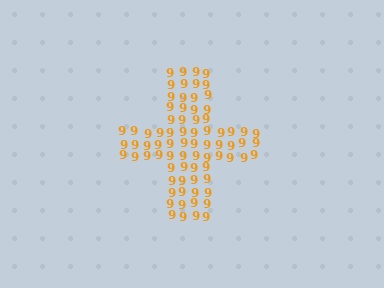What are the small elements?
The small elements are digit 9's.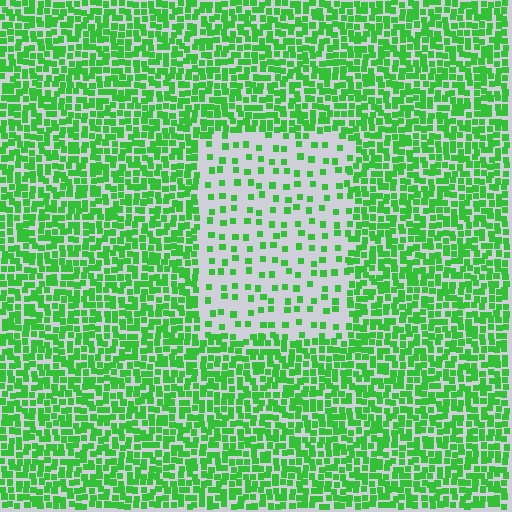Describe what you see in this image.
The image contains small green elements arranged at two different densities. A rectangle-shaped region is visible where the elements are less densely packed than the surrounding area.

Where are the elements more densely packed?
The elements are more densely packed outside the rectangle boundary.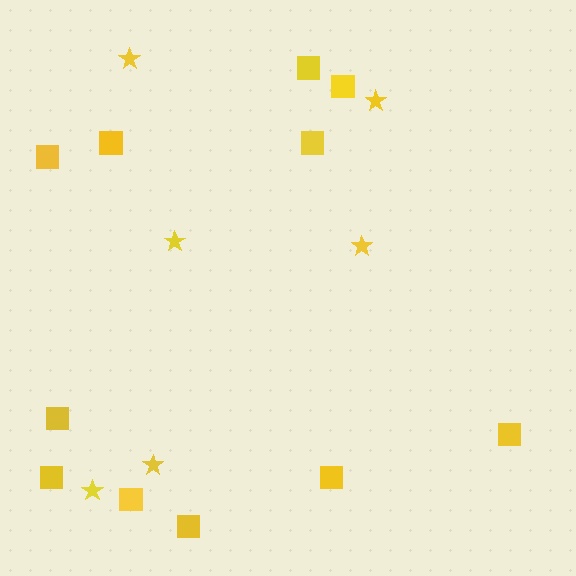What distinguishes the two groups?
There are 2 groups: one group of squares (11) and one group of stars (6).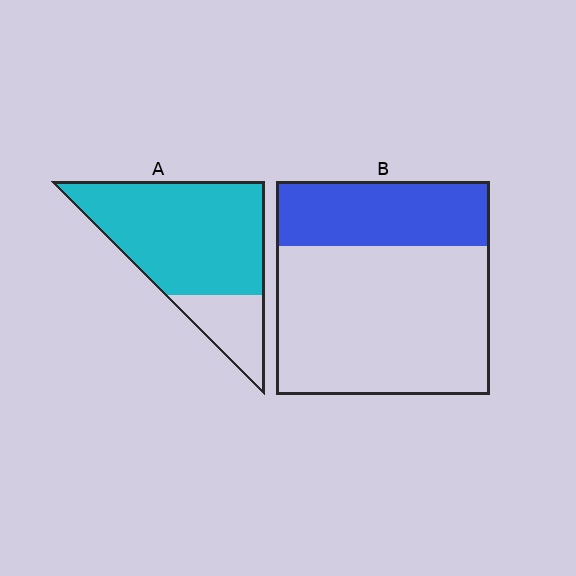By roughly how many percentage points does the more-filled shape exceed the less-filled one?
By roughly 50 percentage points (A over B).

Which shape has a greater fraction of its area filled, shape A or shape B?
Shape A.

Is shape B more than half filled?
No.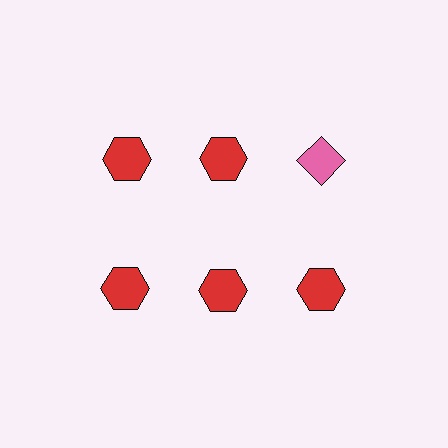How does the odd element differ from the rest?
It differs in both color (pink instead of red) and shape (diamond instead of hexagon).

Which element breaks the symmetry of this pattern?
The pink diamond in the top row, center column breaks the symmetry. All other shapes are red hexagons.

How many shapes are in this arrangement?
There are 6 shapes arranged in a grid pattern.